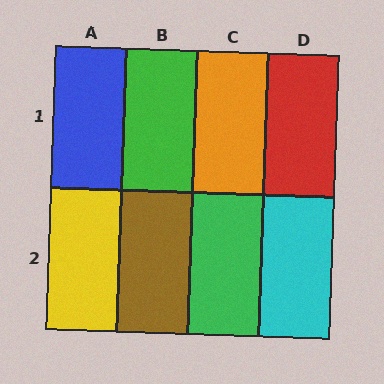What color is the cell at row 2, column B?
Brown.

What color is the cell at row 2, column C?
Green.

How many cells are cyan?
1 cell is cyan.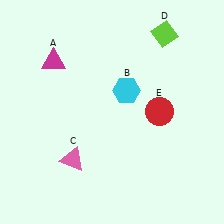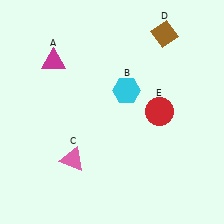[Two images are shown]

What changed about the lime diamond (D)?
In Image 1, D is lime. In Image 2, it changed to brown.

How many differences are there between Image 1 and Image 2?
There is 1 difference between the two images.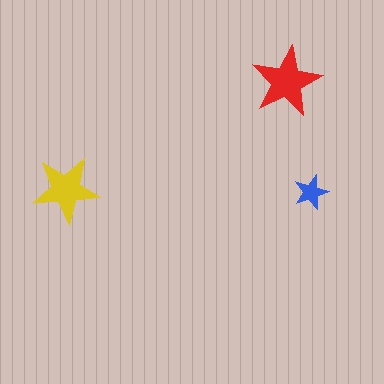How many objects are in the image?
There are 3 objects in the image.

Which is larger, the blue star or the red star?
The red one.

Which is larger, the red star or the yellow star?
The red one.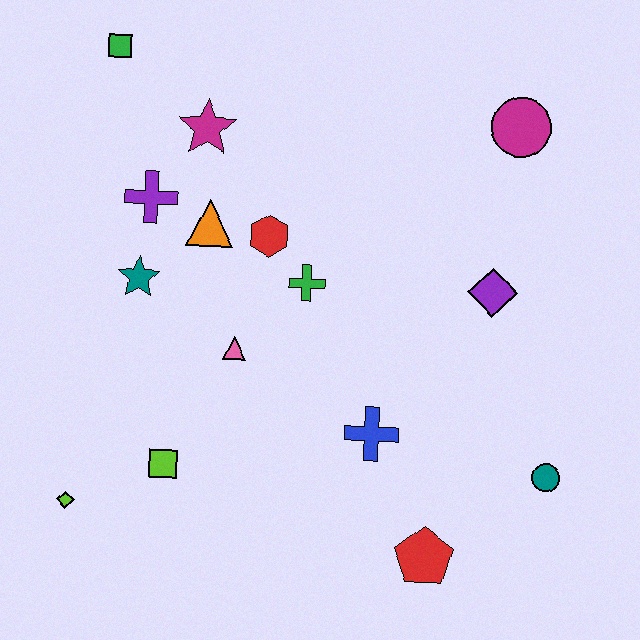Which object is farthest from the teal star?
The teal circle is farthest from the teal star.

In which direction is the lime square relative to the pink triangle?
The lime square is below the pink triangle.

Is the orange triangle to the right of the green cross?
No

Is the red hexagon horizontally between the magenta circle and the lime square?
Yes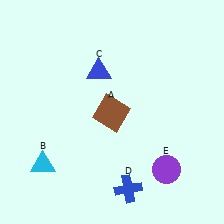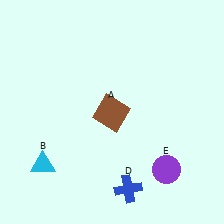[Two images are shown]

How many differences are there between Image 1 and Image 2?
There is 1 difference between the two images.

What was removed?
The blue triangle (C) was removed in Image 2.